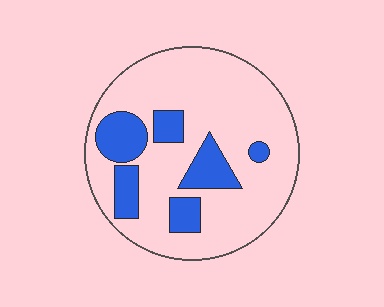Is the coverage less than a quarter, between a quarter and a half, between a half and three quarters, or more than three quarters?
Less than a quarter.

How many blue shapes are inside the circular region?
6.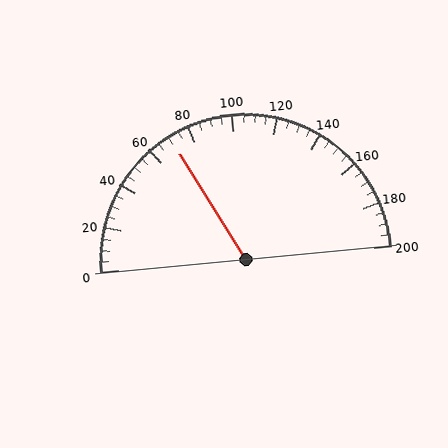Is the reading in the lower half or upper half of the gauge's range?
The reading is in the lower half of the range (0 to 200).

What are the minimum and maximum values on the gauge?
The gauge ranges from 0 to 200.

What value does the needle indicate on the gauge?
The needle indicates approximately 70.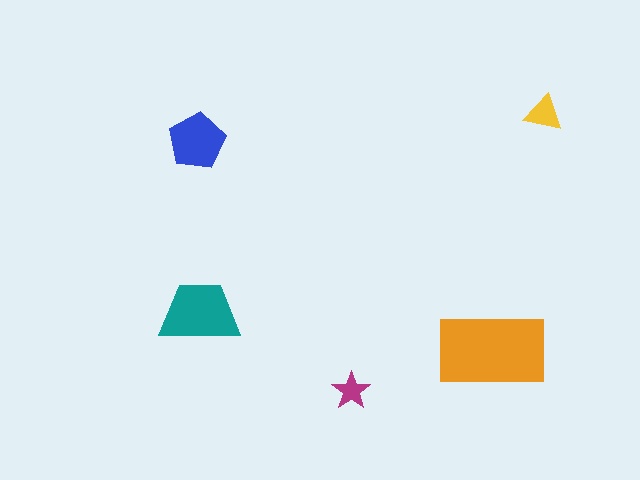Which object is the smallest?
The magenta star.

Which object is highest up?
The yellow triangle is topmost.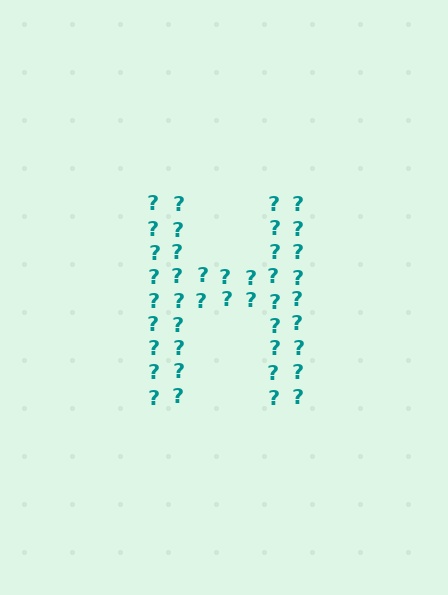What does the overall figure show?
The overall figure shows the letter H.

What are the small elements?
The small elements are question marks.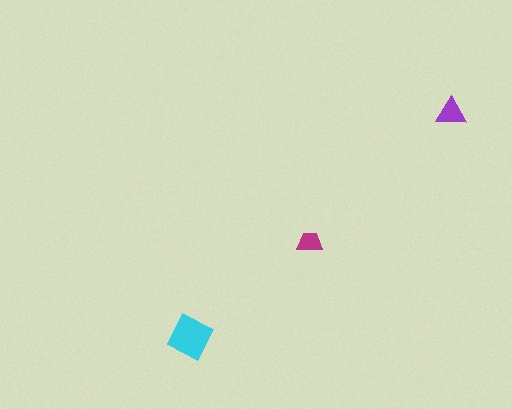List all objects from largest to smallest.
The cyan square, the purple triangle, the magenta trapezoid.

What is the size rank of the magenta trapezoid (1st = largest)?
3rd.